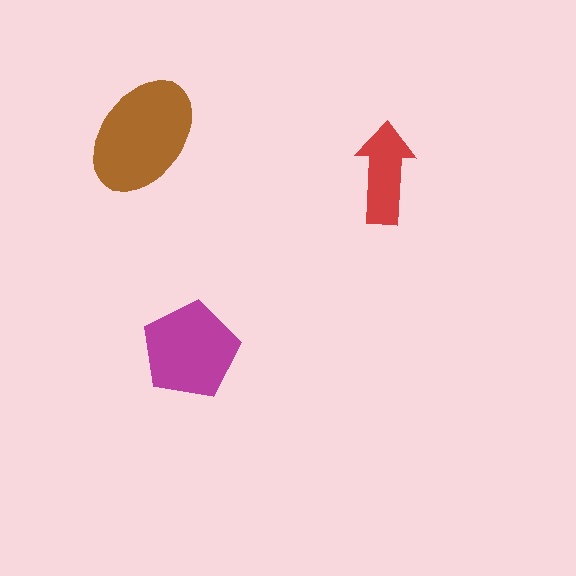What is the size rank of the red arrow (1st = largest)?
3rd.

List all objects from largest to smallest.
The brown ellipse, the magenta pentagon, the red arrow.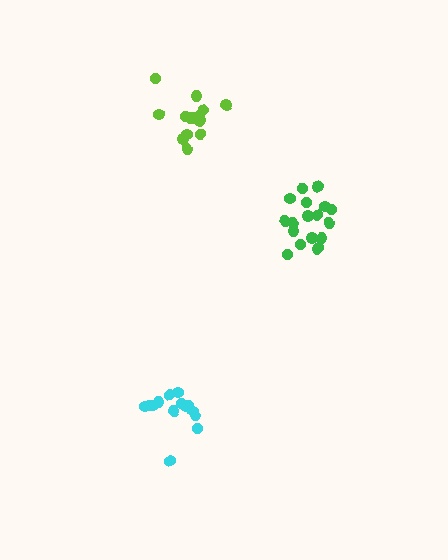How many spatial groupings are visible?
There are 3 spatial groupings.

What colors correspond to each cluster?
The clusters are colored: green, lime, cyan.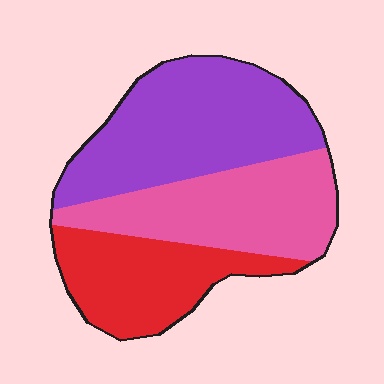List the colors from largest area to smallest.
From largest to smallest: purple, pink, red.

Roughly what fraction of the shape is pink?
Pink takes up between a quarter and a half of the shape.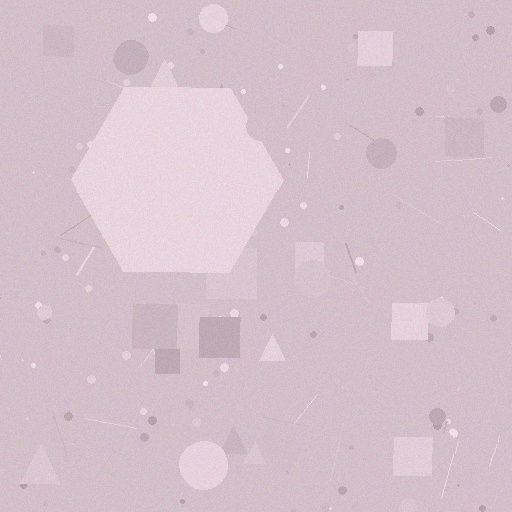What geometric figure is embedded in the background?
A hexagon is embedded in the background.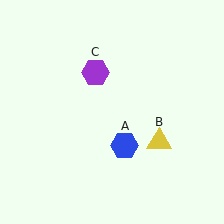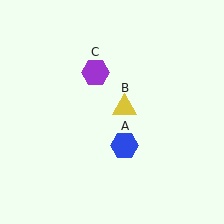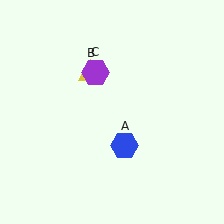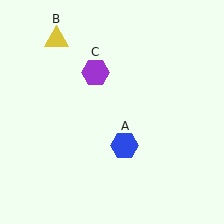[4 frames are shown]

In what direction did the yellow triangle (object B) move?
The yellow triangle (object B) moved up and to the left.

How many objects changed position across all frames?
1 object changed position: yellow triangle (object B).